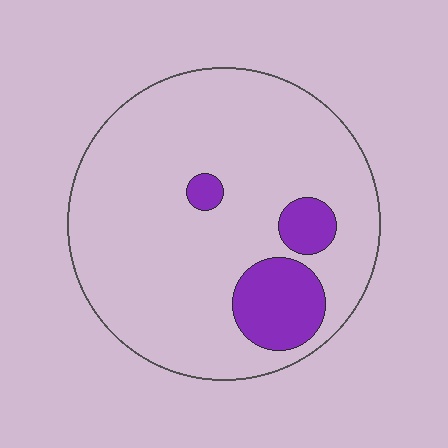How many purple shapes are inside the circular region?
3.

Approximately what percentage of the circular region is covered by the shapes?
Approximately 15%.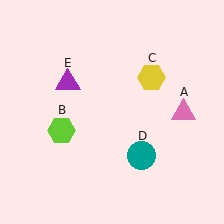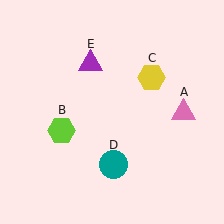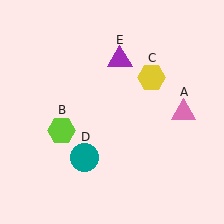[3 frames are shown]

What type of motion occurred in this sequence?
The teal circle (object D), purple triangle (object E) rotated clockwise around the center of the scene.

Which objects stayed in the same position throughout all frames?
Pink triangle (object A) and lime hexagon (object B) and yellow hexagon (object C) remained stationary.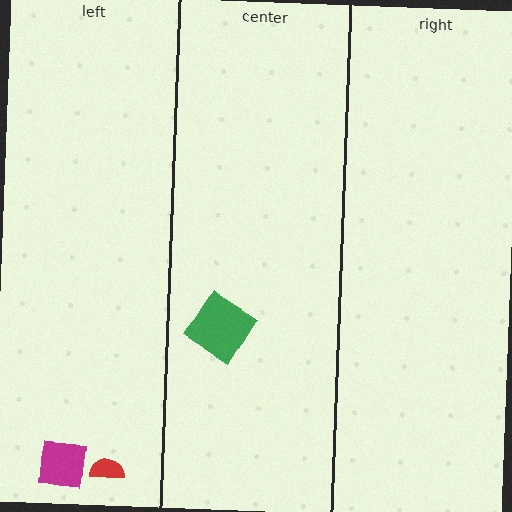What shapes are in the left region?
The red semicircle, the magenta square.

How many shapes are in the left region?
2.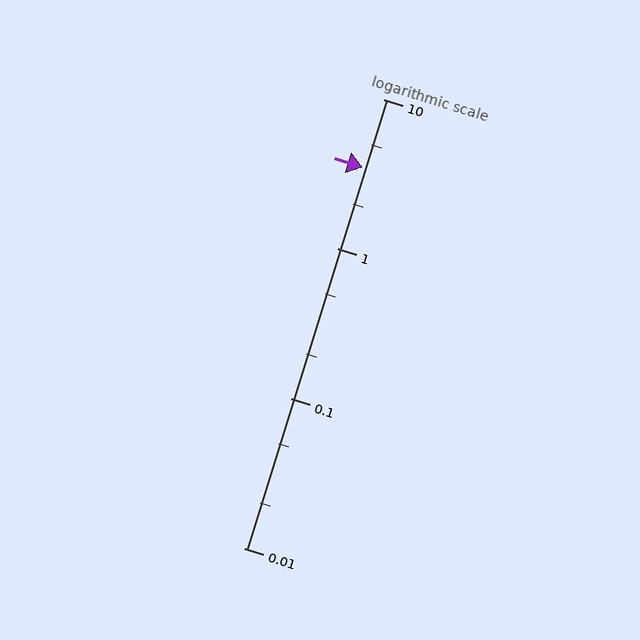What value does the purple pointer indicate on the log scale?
The pointer indicates approximately 3.5.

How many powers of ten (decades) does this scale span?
The scale spans 3 decades, from 0.01 to 10.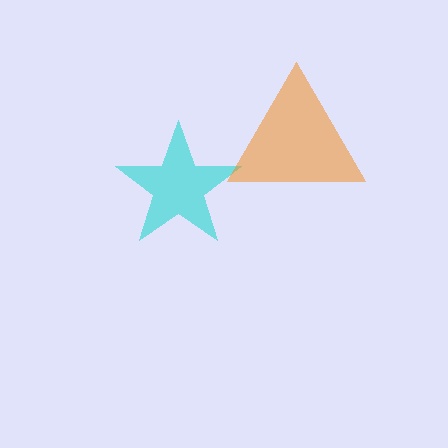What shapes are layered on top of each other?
The layered shapes are: a cyan star, an orange triangle.